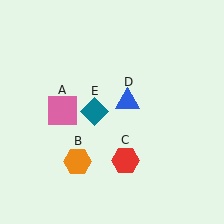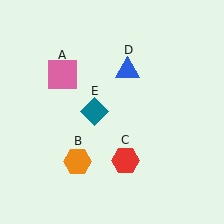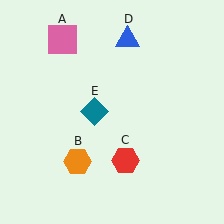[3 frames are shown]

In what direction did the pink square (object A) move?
The pink square (object A) moved up.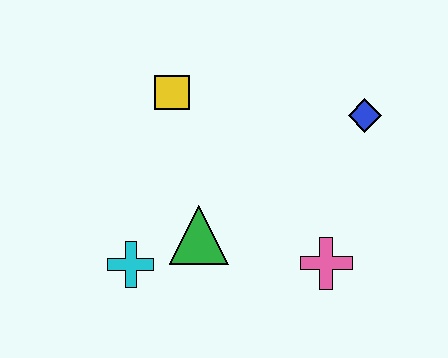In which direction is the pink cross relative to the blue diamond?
The pink cross is below the blue diamond.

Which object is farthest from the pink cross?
The yellow square is farthest from the pink cross.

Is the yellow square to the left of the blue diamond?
Yes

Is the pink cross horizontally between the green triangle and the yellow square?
No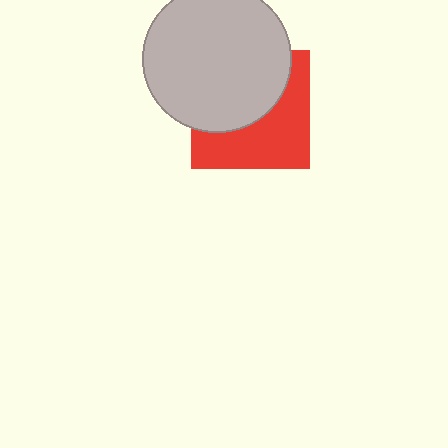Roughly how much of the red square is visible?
About half of it is visible (roughly 49%).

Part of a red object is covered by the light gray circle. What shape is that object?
It is a square.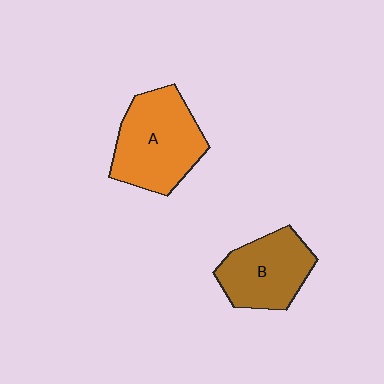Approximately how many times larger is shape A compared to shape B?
Approximately 1.3 times.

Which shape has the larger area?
Shape A (orange).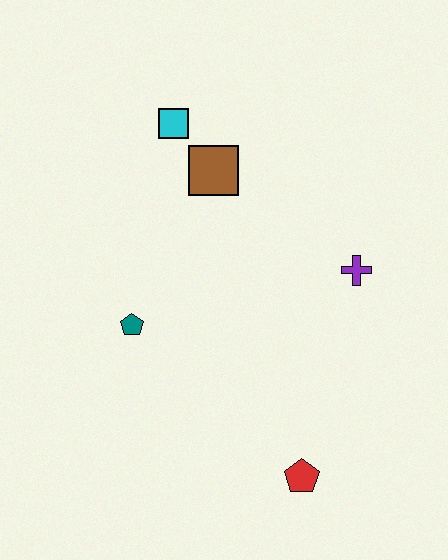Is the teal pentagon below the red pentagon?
No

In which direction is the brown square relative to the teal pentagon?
The brown square is above the teal pentagon.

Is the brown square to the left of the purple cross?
Yes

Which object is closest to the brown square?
The cyan square is closest to the brown square.